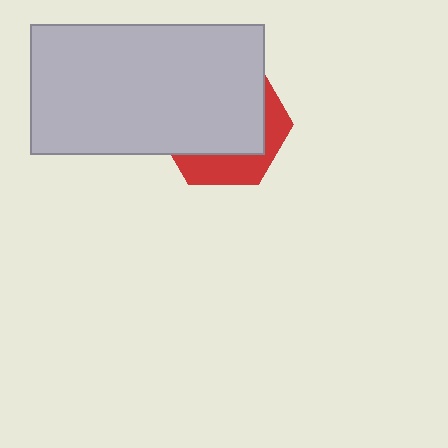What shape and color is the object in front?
The object in front is a light gray rectangle.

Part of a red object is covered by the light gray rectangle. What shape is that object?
It is a hexagon.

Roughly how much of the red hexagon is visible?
A small part of it is visible (roughly 30%).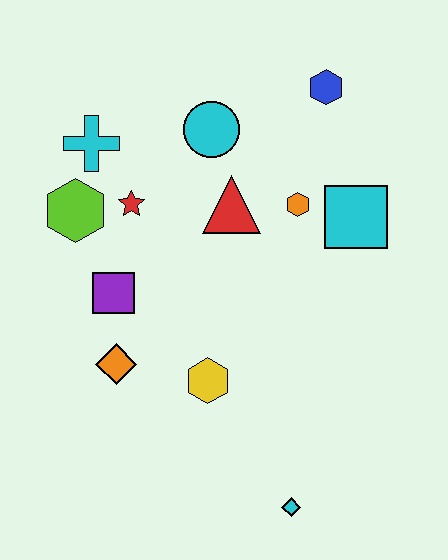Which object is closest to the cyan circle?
The red triangle is closest to the cyan circle.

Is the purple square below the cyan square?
Yes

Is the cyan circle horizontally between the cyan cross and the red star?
No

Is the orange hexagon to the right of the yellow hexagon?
Yes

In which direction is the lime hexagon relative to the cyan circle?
The lime hexagon is to the left of the cyan circle.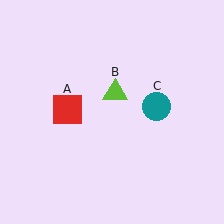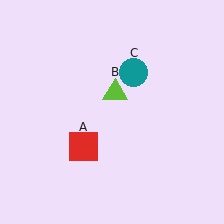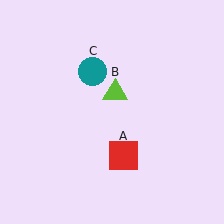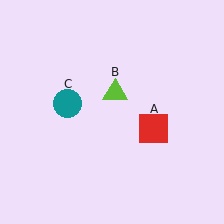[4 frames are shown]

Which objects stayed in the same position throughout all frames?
Lime triangle (object B) remained stationary.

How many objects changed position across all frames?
2 objects changed position: red square (object A), teal circle (object C).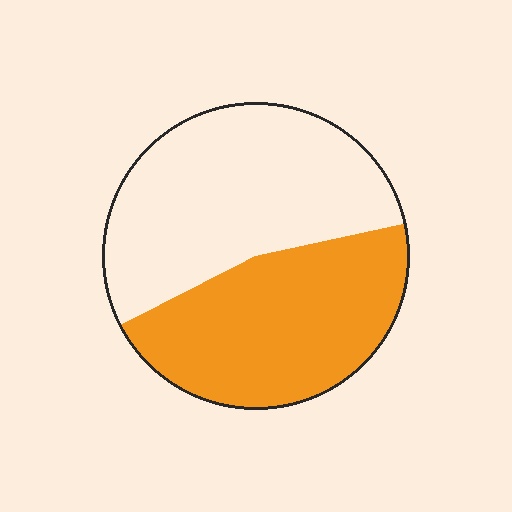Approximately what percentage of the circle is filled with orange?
Approximately 45%.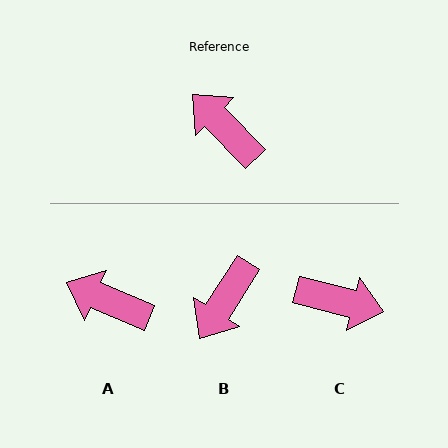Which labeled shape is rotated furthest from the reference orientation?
C, about 149 degrees away.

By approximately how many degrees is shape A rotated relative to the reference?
Approximately 23 degrees counter-clockwise.